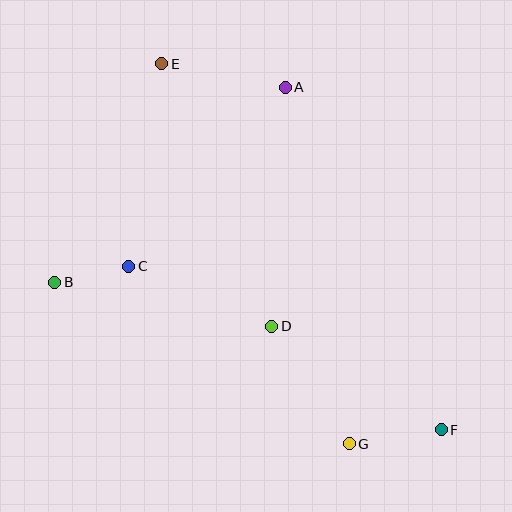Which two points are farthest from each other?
Points E and F are farthest from each other.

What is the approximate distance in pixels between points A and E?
The distance between A and E is approximately 126 pixels.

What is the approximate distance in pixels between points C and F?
The distance between C and F is approximately 352 pixels.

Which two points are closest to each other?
Points B and C are closest to each other.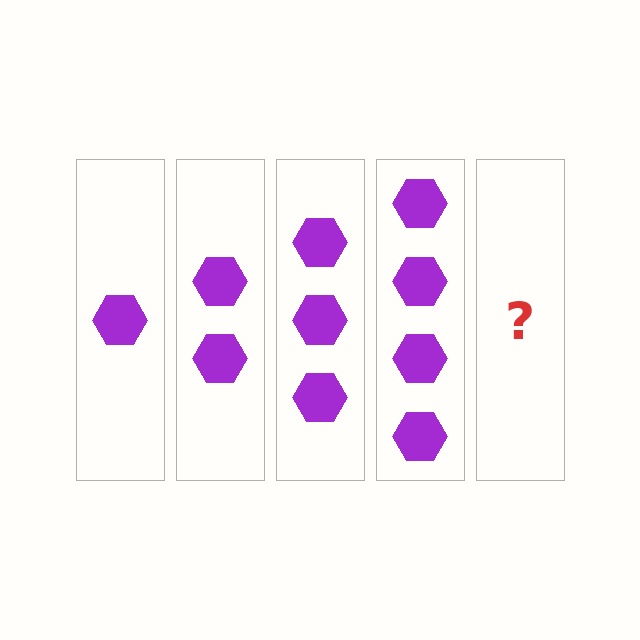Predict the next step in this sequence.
The next step is 5 hexagons.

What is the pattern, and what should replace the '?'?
The pattern is that each step adds one more hexagon. The '?' should be 5 hexagons.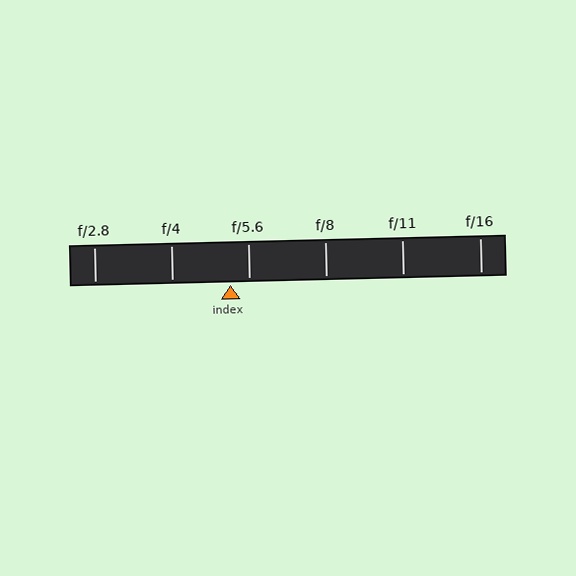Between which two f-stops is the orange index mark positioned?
The index mark is between f/4 and f/5.6.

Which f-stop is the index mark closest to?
The index mark is closest to f/5.6.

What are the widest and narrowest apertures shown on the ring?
The widest aperture shown is f/2.8 and the narrowest is f/16.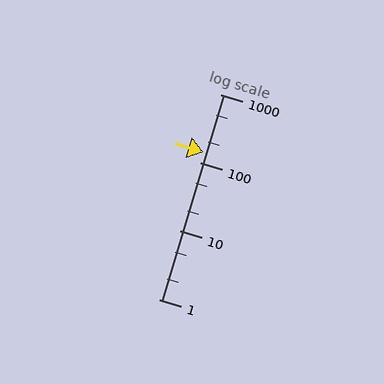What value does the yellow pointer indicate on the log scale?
The pointer indicates approximately 140.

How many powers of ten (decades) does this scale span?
The scale spans 3 decades, from 1 to 1000.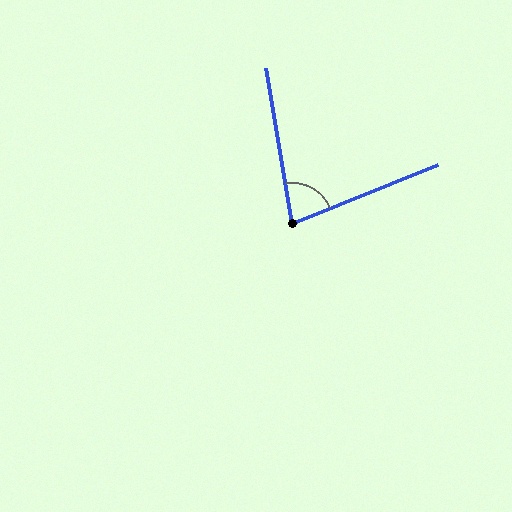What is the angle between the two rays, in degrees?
Approximately 78 degrees.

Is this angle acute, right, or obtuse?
It is acute.